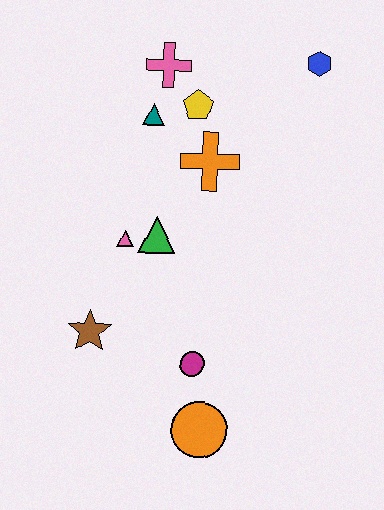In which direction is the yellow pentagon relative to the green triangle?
The yellow pentagon is above the green triangle.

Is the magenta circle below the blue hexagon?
Yes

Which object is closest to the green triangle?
The pink triangle is closest to the green triangle.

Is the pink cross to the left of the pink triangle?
No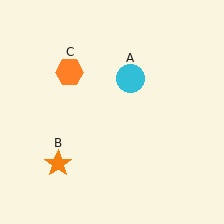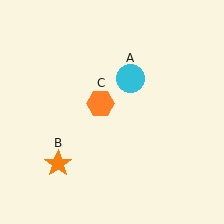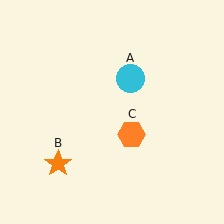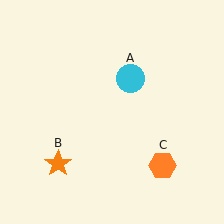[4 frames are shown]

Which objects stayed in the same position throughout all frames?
Cyan circle (object A) and orange star (object B) remained stationary.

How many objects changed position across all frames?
1 object changed position: orange hexagon (object C).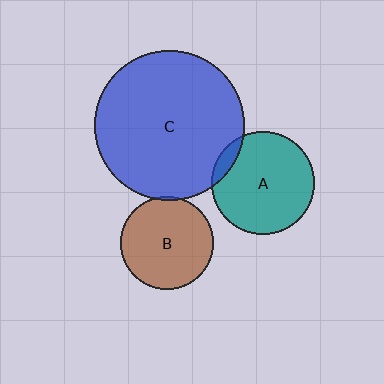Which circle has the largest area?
Circle C (blue).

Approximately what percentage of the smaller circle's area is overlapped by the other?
Approximately 5%.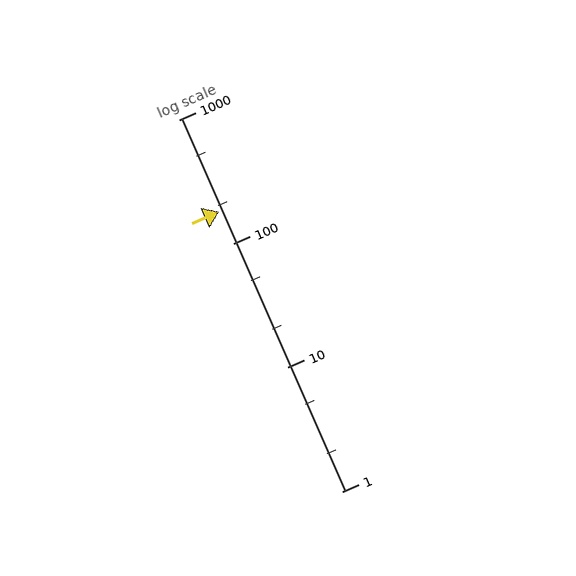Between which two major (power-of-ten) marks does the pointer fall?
The pointer is between 100 and 1000.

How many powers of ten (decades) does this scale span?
The scale spans 3 decades, from 1 to 1000.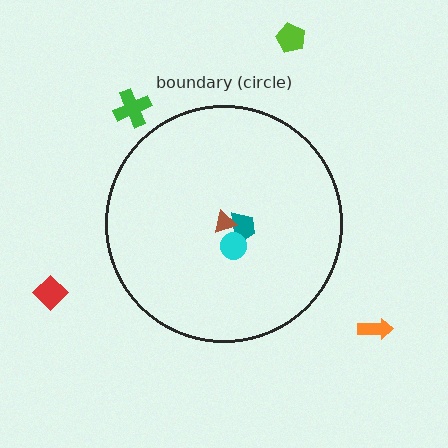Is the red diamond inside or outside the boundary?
Outside.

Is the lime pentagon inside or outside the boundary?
Outside.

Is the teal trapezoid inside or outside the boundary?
Inside.